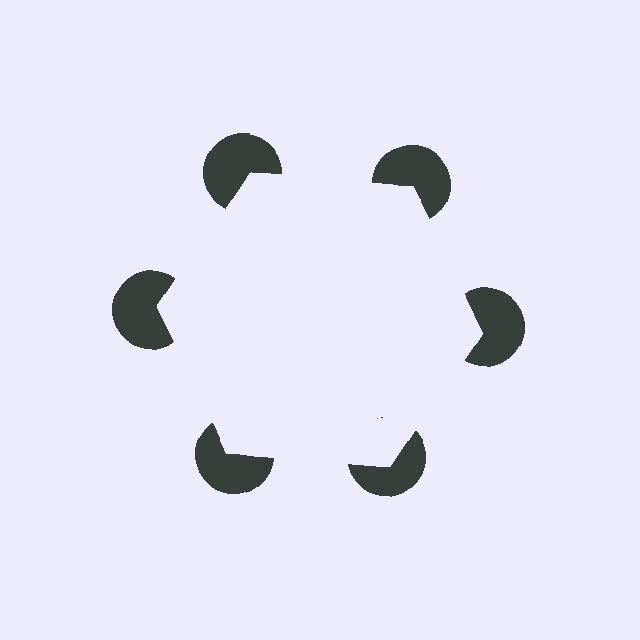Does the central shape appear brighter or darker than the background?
It typically appears slightly brighter than the background, even though no actual brightness change is drawn.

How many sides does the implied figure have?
6 sides.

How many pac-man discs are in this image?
There are 6 — one at each vertex of the illusory hexagon.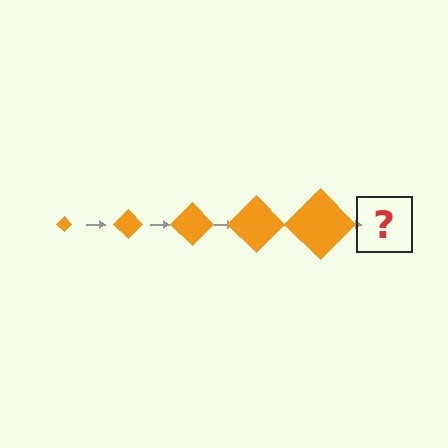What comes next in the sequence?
The next element should be an orange diamond, larger than the previous one.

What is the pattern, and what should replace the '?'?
The pattern is that the diamond gets progressively larger each step. The '?' should be an orange diamond, larger than the previous one.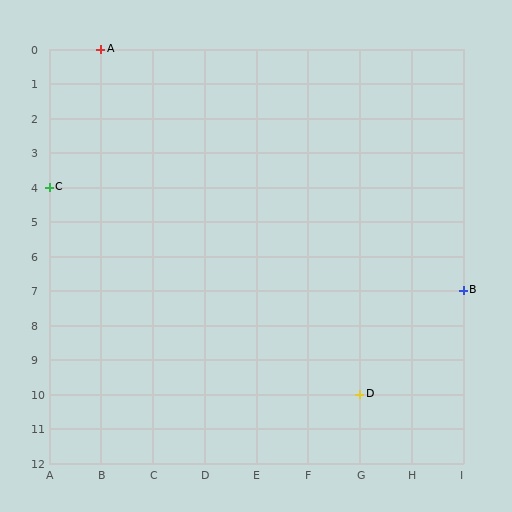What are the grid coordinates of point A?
Point A is at grid coordinates (B, 0).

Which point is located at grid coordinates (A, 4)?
Point C is at (A, 4).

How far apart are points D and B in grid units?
Points D and B are 2 columns and 3 rows apart (about 3.6 grid units diagonally).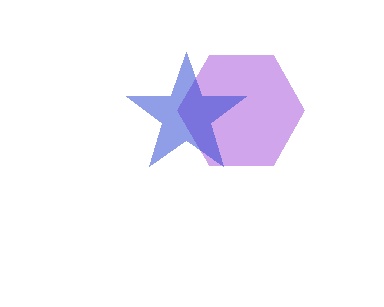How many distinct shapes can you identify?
There are 2 distinct shapes: a purple hexagon, a blue star.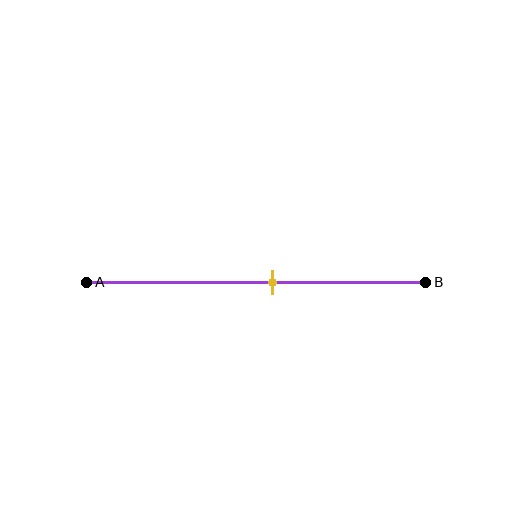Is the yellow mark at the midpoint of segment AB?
No, the mark is at about 55% from A, not at the 50% midpoint.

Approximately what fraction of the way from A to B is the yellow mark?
The yellow mark is approximately 55% of the way from A to B.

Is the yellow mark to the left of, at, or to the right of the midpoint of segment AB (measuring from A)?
The yellow mark is to the right of the midpoint of segment AB.